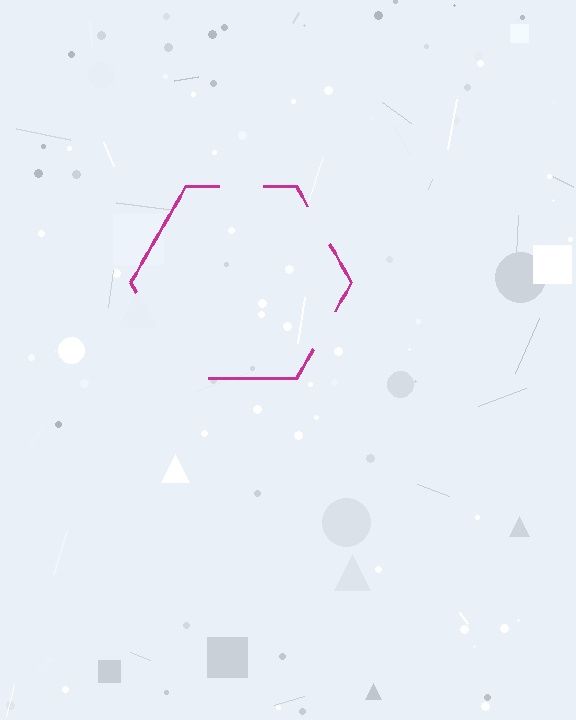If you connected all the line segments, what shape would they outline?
They would outline a hexagon.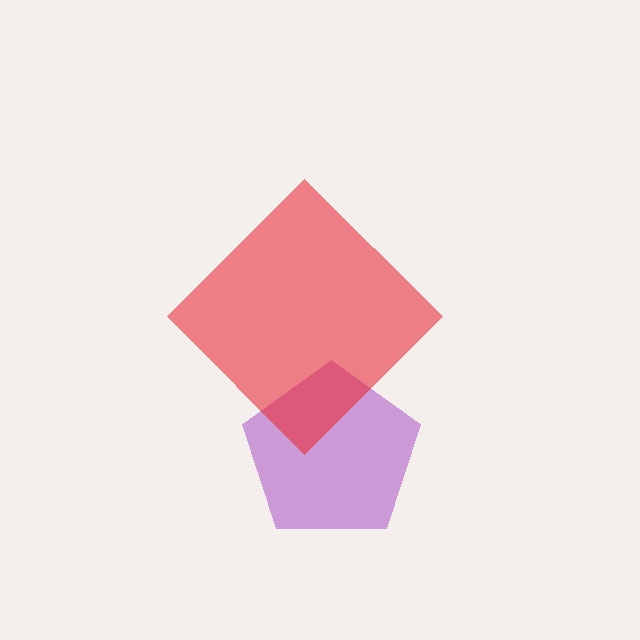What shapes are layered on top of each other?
The layered shapes are: a purple pentagon, a red diamond.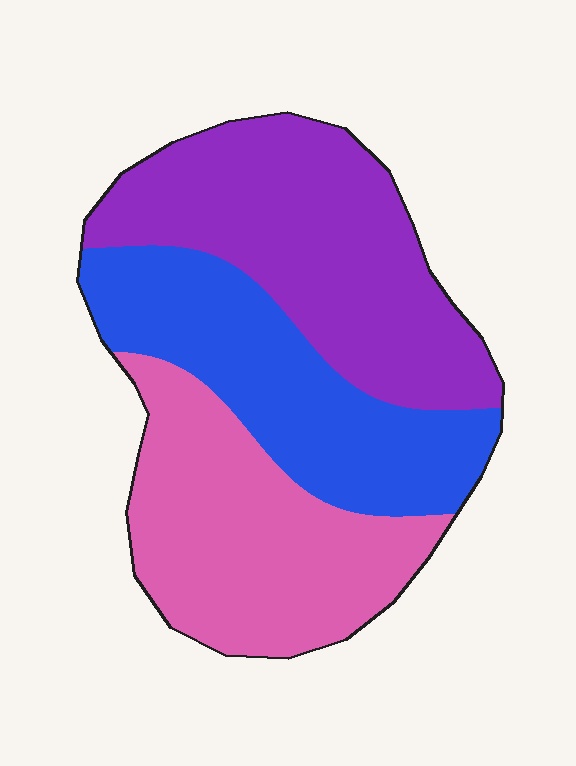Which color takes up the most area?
Purple, at roughly 35%.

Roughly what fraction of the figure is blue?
Blue covers around 30% of the figure.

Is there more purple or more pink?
Purple.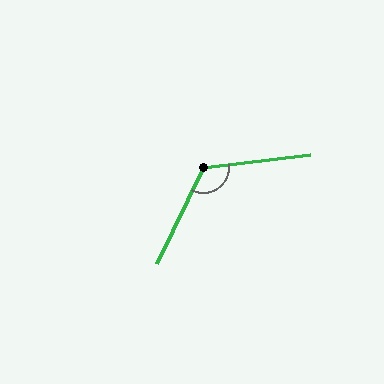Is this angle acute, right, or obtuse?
It is obtuse.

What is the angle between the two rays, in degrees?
Approximately 123 degrees.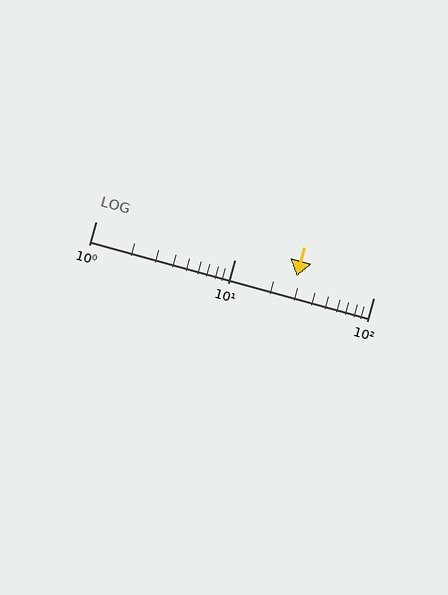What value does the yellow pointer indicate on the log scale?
The pointer indicates approximately 28.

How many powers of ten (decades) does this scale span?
The scale spans 2 decades, from 1 to 100.